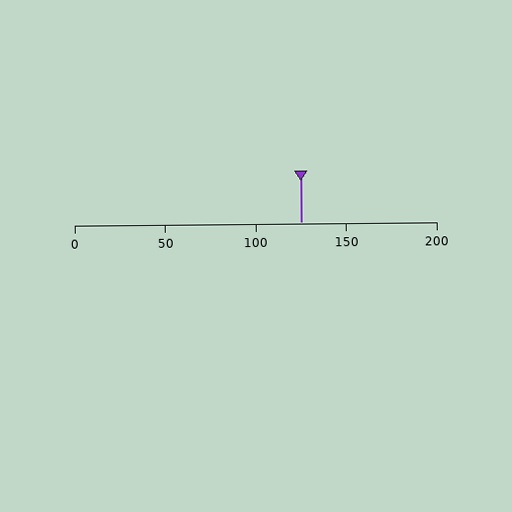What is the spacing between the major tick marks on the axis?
The major ticks are spaced 50 apart.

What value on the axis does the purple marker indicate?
The marker indicates approximately 125.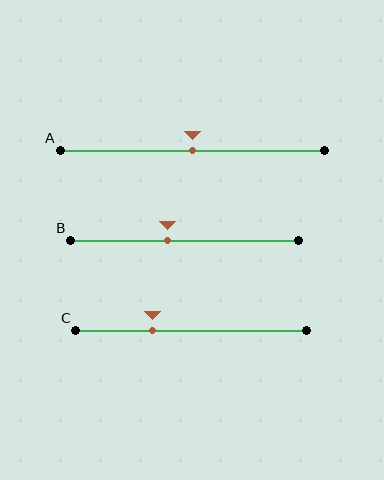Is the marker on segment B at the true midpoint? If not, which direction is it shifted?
No, the marker on segment B is shifted to the left by about 8% of the segment length.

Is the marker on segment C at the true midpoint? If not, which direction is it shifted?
No, the marker on segment C is shifted to the left by about 17% of the segment length.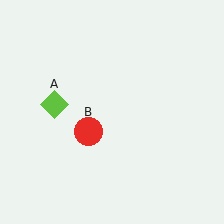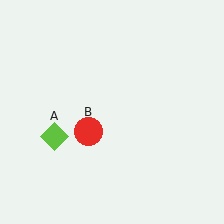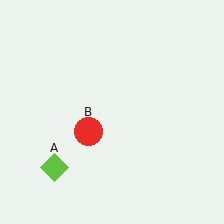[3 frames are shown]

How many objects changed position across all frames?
1 object changed position: lime diamond (object A).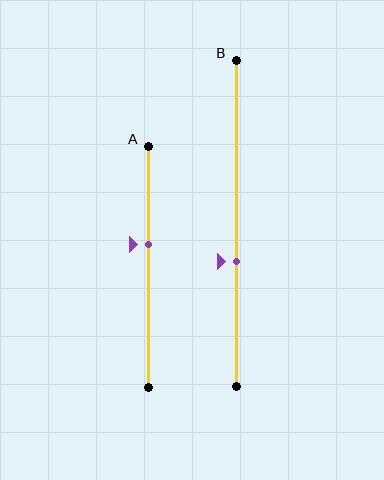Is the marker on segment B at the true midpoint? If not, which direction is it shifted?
No, the marker on segment B is shifted downward by about 12% of the segment length.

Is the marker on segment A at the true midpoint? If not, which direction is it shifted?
No, the marker on segment A is shifted upward by about 9% of the segment length.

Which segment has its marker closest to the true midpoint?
Segment A has its marker closest to the true midpoint.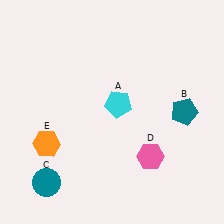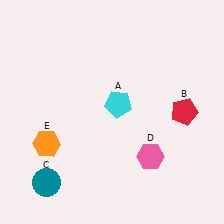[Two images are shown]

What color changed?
The pentagon (B) changed from teal in Image 1 to red in Image 2.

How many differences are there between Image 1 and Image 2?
There is 1 difference between the two images.